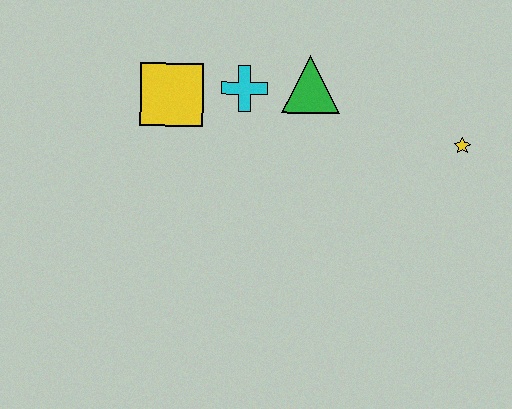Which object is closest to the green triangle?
The cyan cross is closest to the green triangle.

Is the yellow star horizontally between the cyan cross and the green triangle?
No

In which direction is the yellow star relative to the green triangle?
The yellow star is to the right of the green triangle.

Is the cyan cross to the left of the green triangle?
Yes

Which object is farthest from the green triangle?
The yellow star is farthest from the green triangle.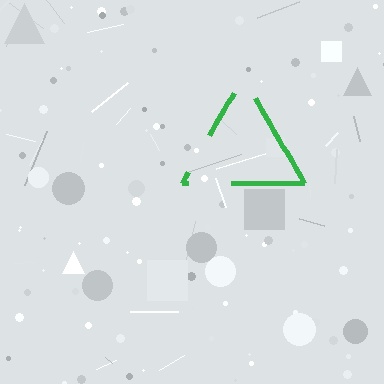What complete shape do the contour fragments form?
The contour fragments form a triangle.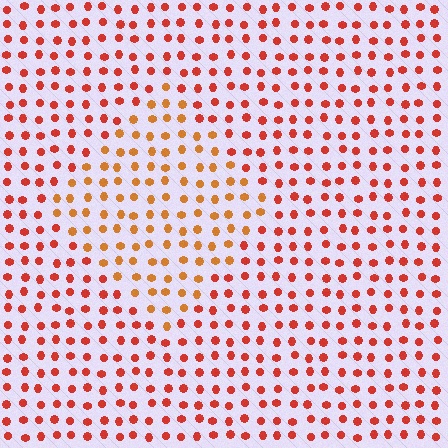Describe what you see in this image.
The image is filled with small red elements in a uniform arrangement. A diamond-shaped region is visible where the elements are tinted to a slightly different hue, forming a subtle color boundary.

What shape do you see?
I see a diamond.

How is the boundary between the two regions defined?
The boundary is defined purely by a slight shift in hue (about 27 degrees). Spacing, size, and orientation are identical on both sides.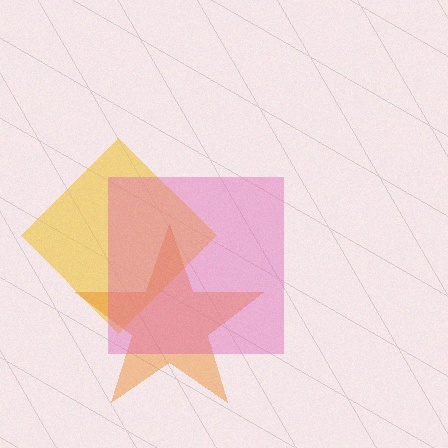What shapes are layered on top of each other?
The layered shapes are: a yellow diamond, an orange star, a pink square.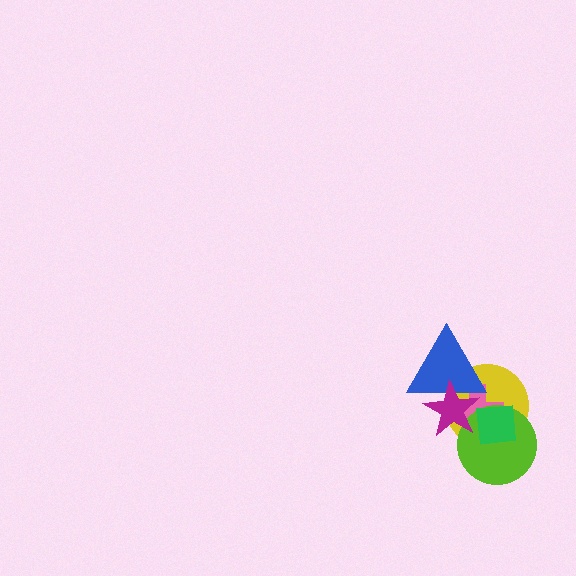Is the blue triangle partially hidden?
Yes, it is partially covered by another shape.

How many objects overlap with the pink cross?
5 objects overlap with the pink cross.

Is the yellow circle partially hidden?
Yes, it is partially covered by another shape.